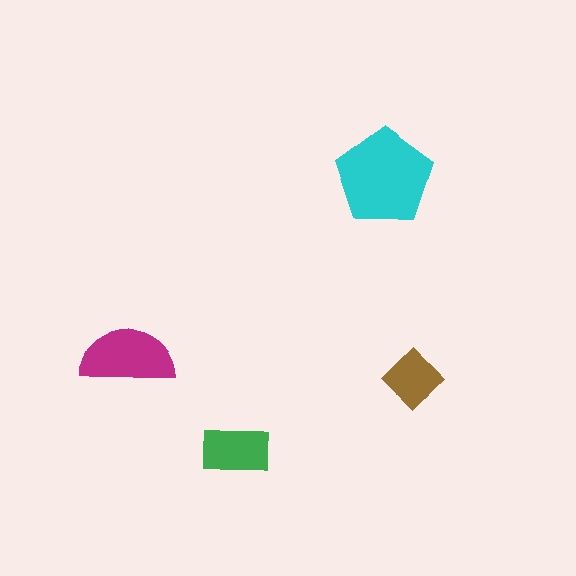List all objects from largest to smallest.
The cyan pentagon, the magenta semicircle, the green rectangle, the brown diamond.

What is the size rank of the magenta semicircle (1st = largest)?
2nd.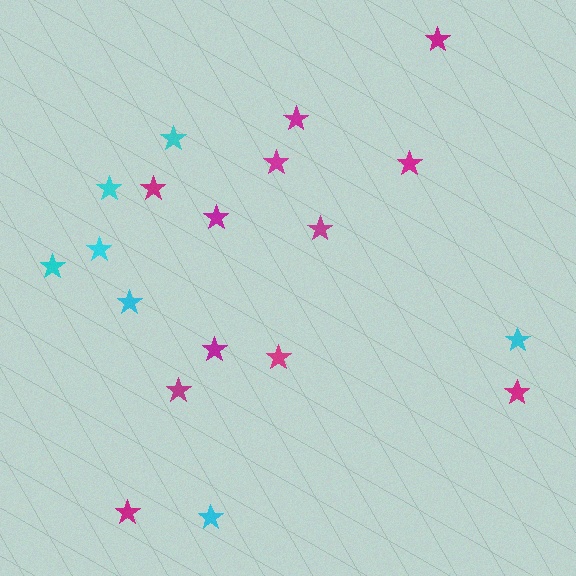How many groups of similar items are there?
There are 2 groups: one group of magenta stars (12) and one group of cyan stars (7).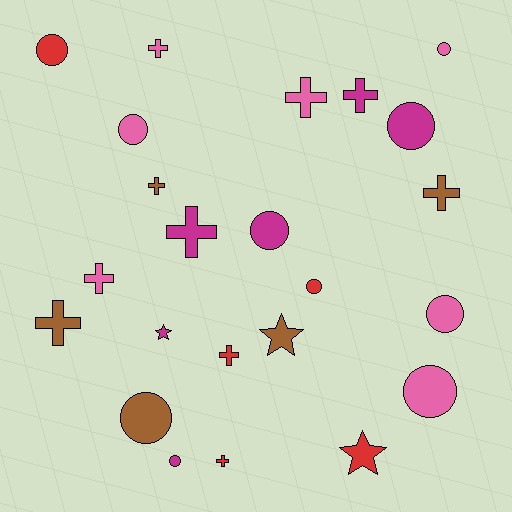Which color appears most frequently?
Pink, with 7 objects.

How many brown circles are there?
There is 1 brown circle.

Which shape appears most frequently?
Circle, with 10 objects.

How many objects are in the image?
There are 23 objects.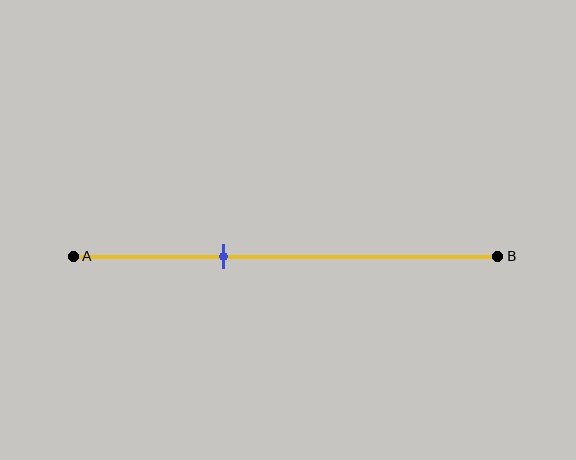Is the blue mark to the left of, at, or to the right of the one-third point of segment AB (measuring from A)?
The blue mark is approximately at the one-third point of segment AB.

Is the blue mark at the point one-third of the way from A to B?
Yes, the mark is approximately at the one-third point.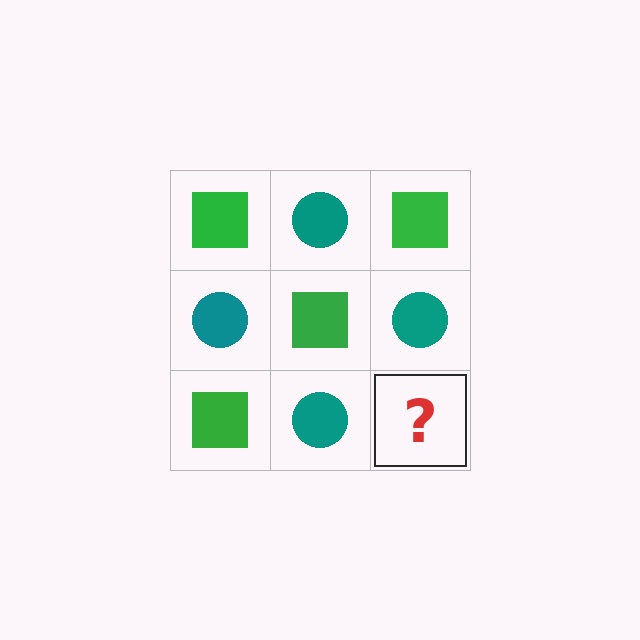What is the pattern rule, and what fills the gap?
The rule is that it alternates green square and teal circle in a checkerboard pattern. The gap should be filled with a green square.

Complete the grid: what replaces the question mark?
The question mark should be replaced with a green square.